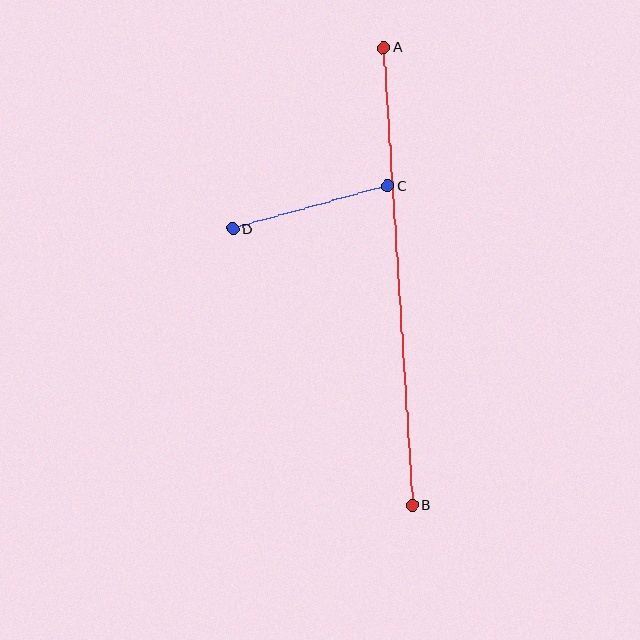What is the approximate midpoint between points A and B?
The midpoint is at approximately (398, 276) pixels.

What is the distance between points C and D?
The distance is approximately 161 pixels.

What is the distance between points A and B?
The distance is approximately 459 pixels.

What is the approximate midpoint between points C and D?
The midpoint is at approximately (310, 208) pixels.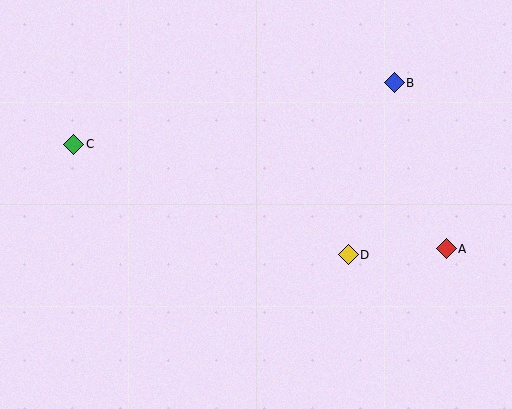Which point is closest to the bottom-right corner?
Point A is closest to the bottom-right corner.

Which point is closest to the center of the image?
Point D at (348, 255) is closest to the center.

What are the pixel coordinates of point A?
Point A is at (446, 249).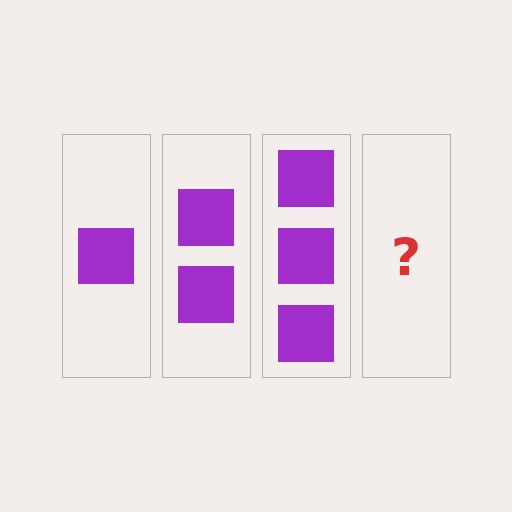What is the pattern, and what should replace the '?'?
The pattern is that each step adds one more square. The '?' should be 4 squares.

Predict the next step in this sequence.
The next step is 4 squares.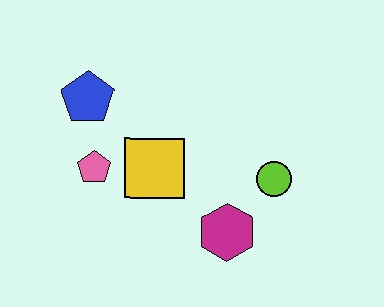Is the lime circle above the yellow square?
No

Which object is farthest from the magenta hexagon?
The blue pentagon is farthest from the magenta hexagon.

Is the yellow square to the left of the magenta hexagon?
Yes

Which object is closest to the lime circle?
The magenta hexagon is closest to the lime circle.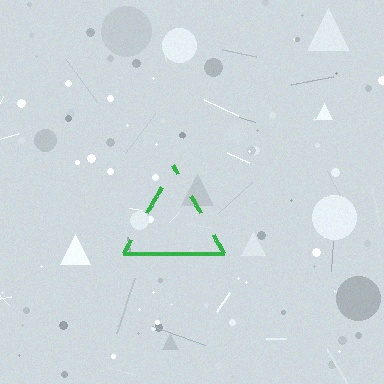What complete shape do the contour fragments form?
The contour fragments form a triangle.